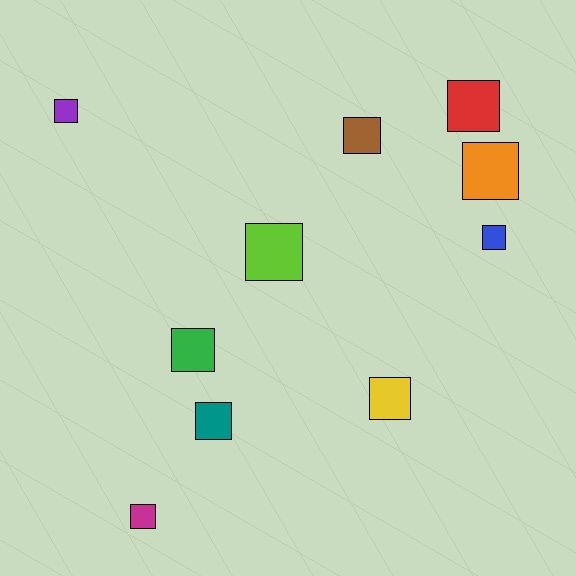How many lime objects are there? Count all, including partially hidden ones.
There is 1 lime object.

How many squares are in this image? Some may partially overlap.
There are 10 squares.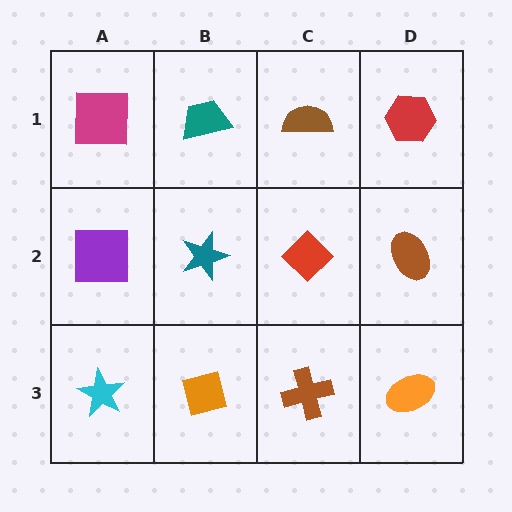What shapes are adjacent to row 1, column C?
A red diamond (row 2, column C), a teal trapezoid (row 1, column B), a red hexagon (row 1, column D).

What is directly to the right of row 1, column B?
A brown semicircle.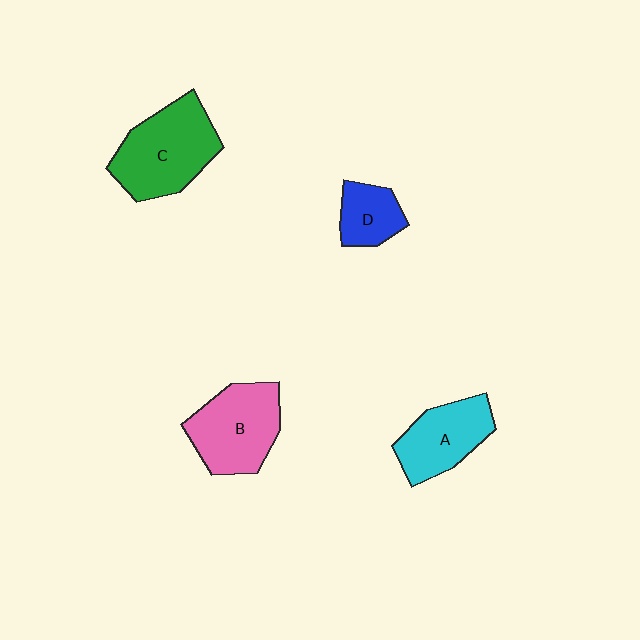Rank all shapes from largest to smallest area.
From largest to smallest: C (green), B (pink), A (cyan), D (blue).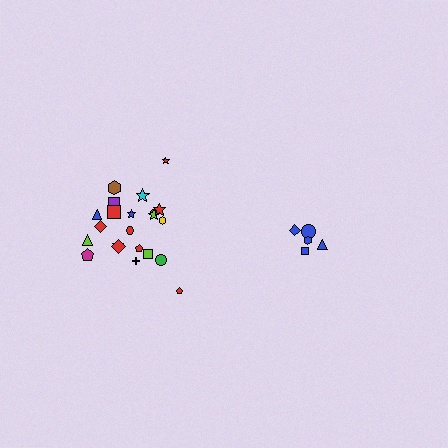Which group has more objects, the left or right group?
The left group.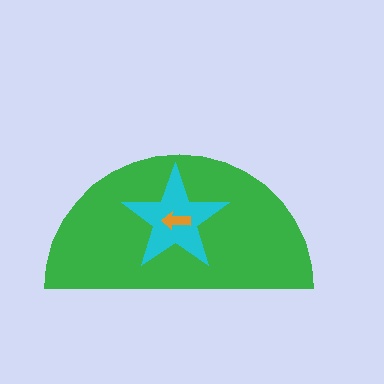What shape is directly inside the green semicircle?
The cyan star.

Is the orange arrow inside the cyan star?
Yes.